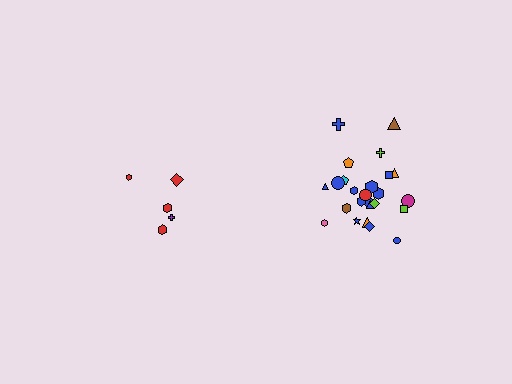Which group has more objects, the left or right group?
The right group.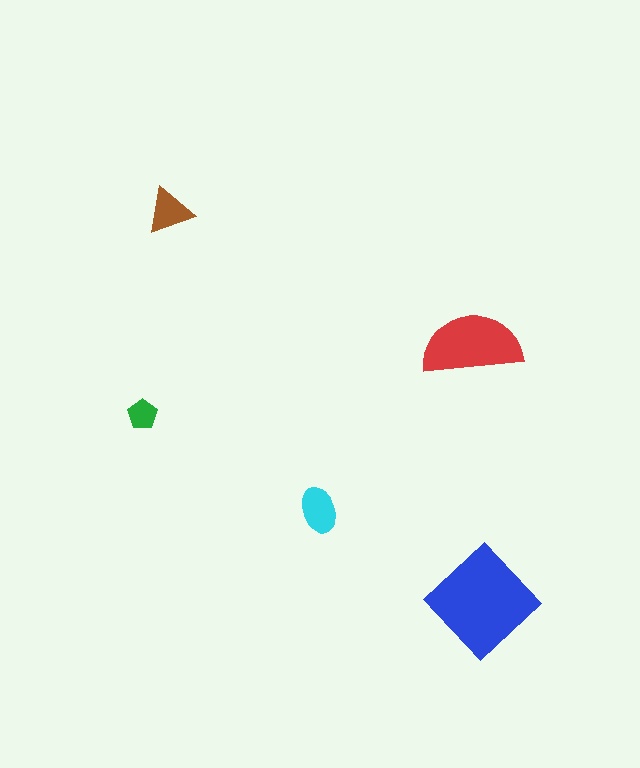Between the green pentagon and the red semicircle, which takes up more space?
The red semicircle.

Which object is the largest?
The blue diamond.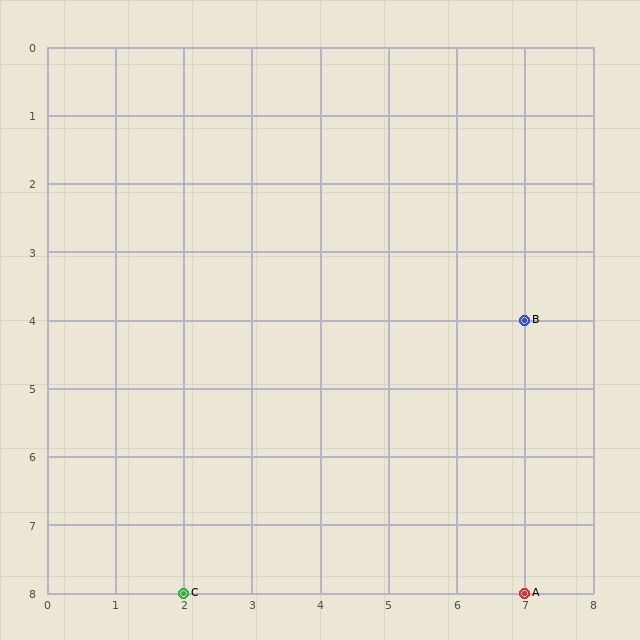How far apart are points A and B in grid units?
Points A and B are 4 rows apart.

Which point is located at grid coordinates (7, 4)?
Point B is at (7, 4).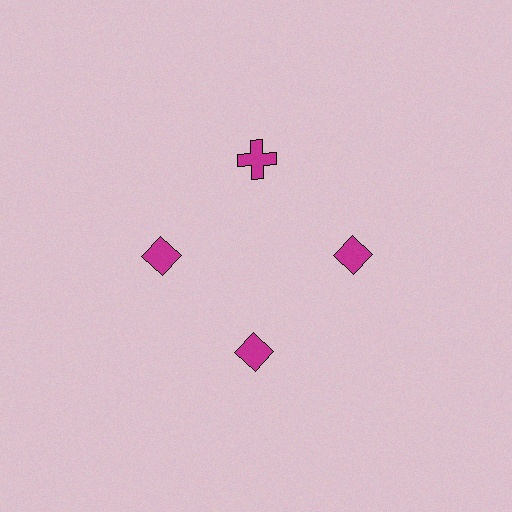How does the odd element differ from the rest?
It has a different shape: cross instead of diamond.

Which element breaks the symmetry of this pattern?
The magenta cross at roughly the 12 o'clock position breaks the symmetry. All other shapes are magenta diamonds.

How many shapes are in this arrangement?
There are 4 shapes arranged in a ring pattern.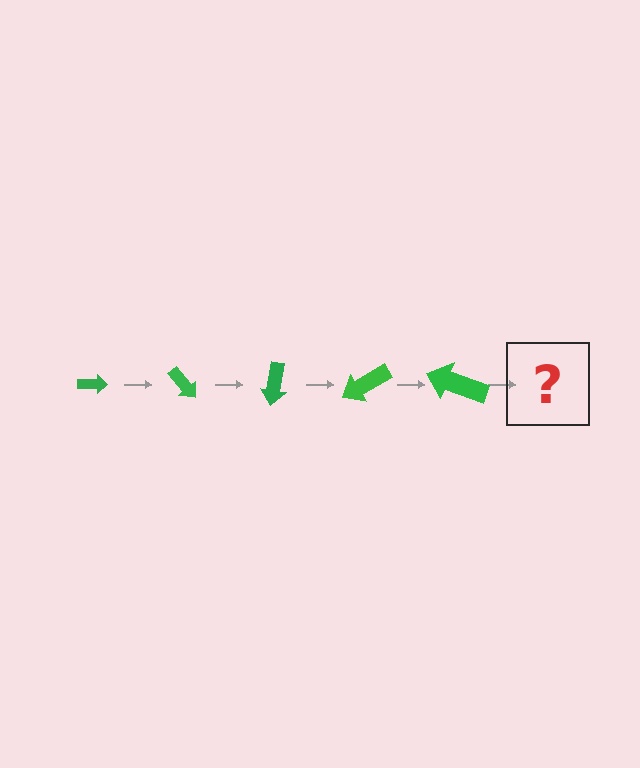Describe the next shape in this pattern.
It should be an arrow, larger than the previous one and rotated 250 degrees from the start.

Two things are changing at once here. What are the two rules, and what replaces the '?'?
The two rules are that the arrow grows larger each step and it rotates 50 degrees each step. The '?' should be an arrow, larger than the previous one and rotated 250 degrees from the start.